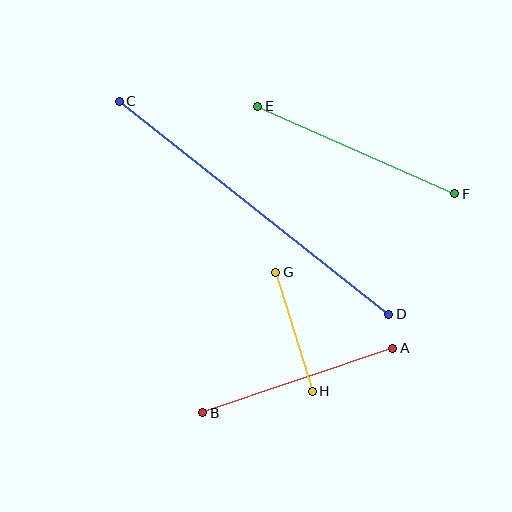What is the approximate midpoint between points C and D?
The midpoint is at approximately (254, 208) pixels.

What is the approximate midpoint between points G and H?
The midpoint is at approximately (294, 332) pixels.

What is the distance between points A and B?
The distance is approximately 200 pixels.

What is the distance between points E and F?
The distance is approximately 216 pixels.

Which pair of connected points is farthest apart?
Points C and D are farthest apart.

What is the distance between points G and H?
The distance is approximately 124 pixels.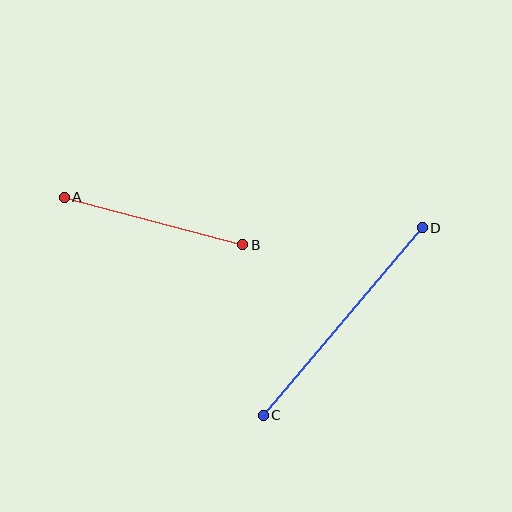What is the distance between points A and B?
The distance is approximately 184 pixels.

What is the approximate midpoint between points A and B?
The midpoint is at approximately (153, 221) pixels.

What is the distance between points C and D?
The distance is approximately 246 pixels.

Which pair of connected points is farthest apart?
Points C and D are farthest apart.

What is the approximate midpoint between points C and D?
The midpoint is at approximately (343, 322) pixels.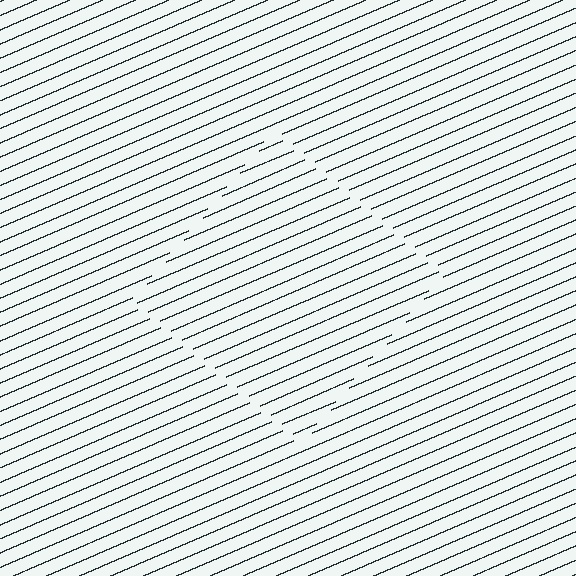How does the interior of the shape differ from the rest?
The interior of the shape contains the same grating, shifted by half a period — the contour is defined by the phase discontinuity where line-ends from the inner and outer gratings abut.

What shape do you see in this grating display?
An illusory square. The interior of the shape contains the same grating, shifted by half a period — the contour is defined by the phase discontinuity where line-ends from the inner and outer gratings abut.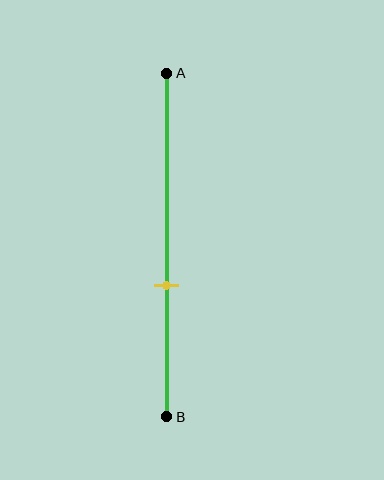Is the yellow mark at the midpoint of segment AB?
No, the mark is at about 60% from A, not at the 50% midpoint.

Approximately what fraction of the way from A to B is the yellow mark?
The yellow mark is approximately 60% of the way from A to B.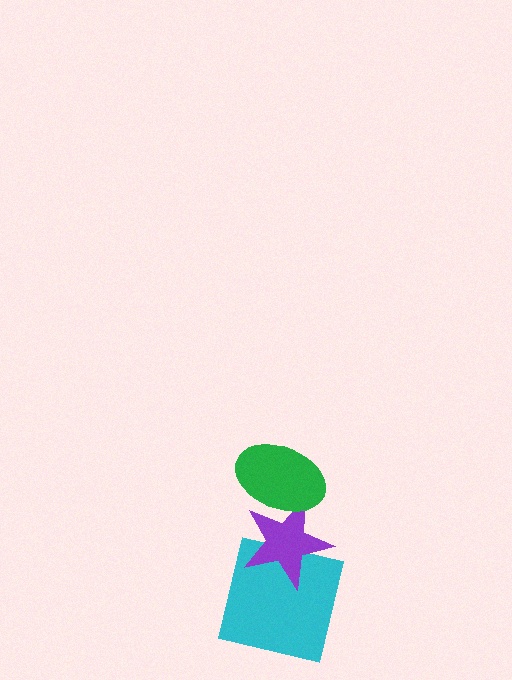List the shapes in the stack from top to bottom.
From top to bottom: the green ellipse, the purple star, the cyan square.